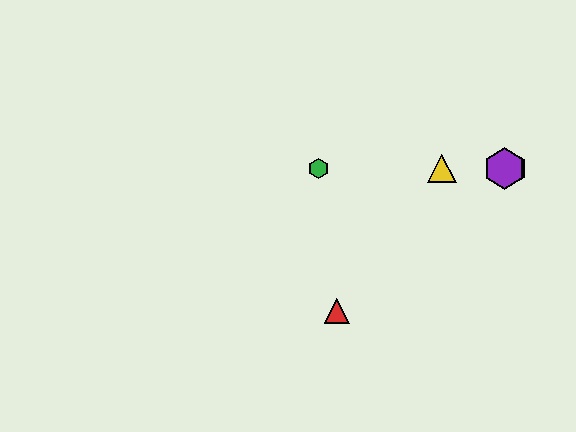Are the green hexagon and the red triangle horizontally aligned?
No, the green hexagon is at y≈169 and the red triangle is at y≈311.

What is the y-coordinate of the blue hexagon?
The blue hexagon is at y≈169.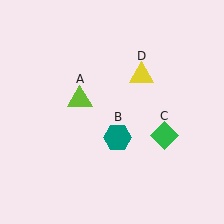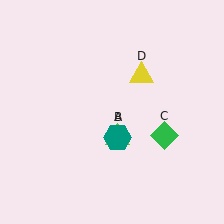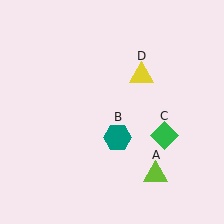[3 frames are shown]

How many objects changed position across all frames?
1 object changed position: lime triangle (object A).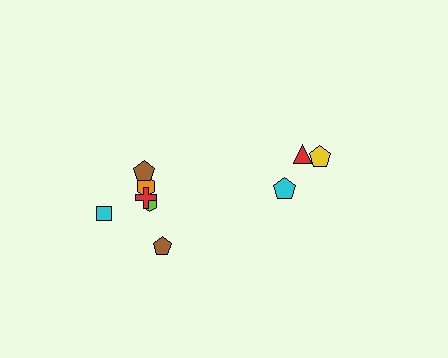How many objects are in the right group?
There are 3 objects.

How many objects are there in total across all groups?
There are 9 objects.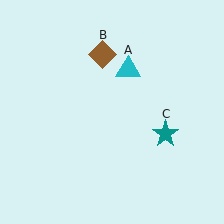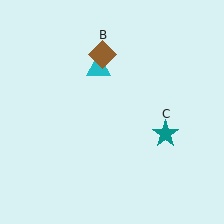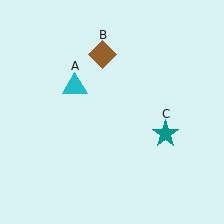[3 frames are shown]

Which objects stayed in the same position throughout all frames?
Brown diamond (object B) and teal star (object C) remained stationary.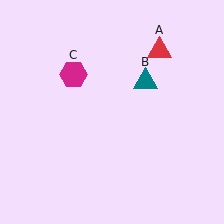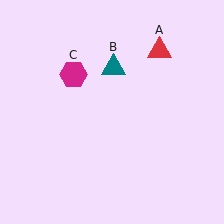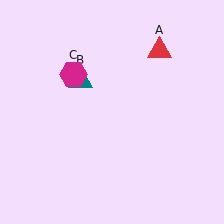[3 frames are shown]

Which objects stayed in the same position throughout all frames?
Red triangle (object A) and magenta hexagon (object C) remained stationary.